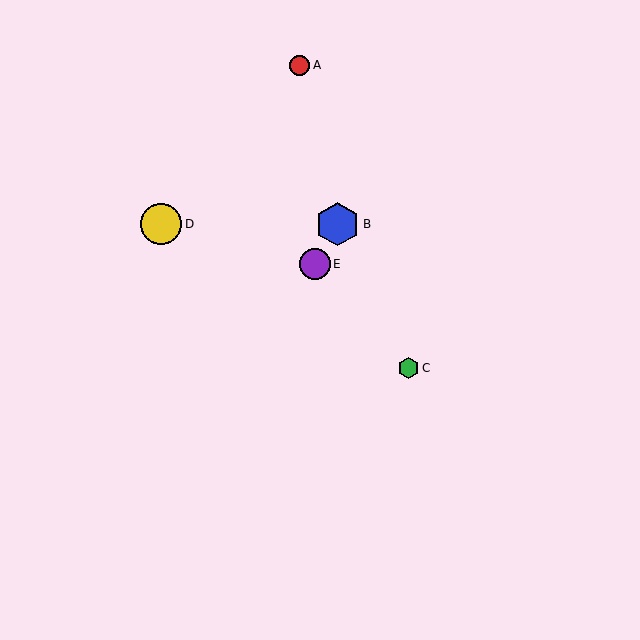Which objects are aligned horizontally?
Objects B, D are aligned horizontally.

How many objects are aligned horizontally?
2 objects (B, D) are aligned horizontally.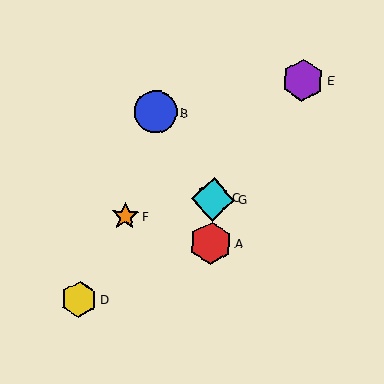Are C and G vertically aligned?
Yes, both are at x≈213.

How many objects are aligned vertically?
3 objects (A, C, G) are aligned vertically.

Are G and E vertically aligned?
No, G is at x≈213 and E is at x≈303.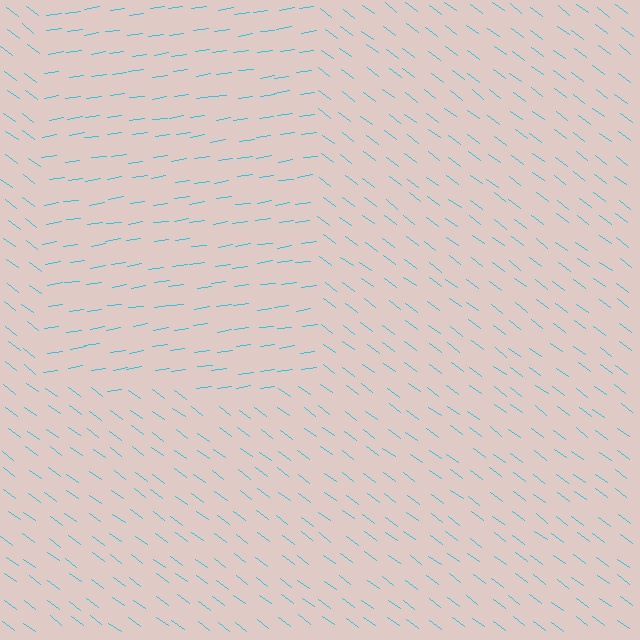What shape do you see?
I see a rectangle.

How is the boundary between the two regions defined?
The boundary is defined purely by a change in line orientation (approximately 45 degrees difference). All lines are the same color and thickness.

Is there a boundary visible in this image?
Yes, there is a texture boundary formed by a change in line orientation.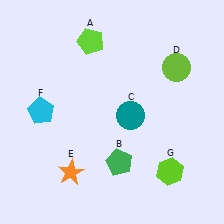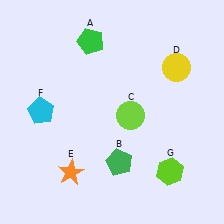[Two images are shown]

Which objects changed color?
A changed from lime to green. C changed from teal to lime. D changed from lime to yellow.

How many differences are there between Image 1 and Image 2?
There are 3 differences between the two images.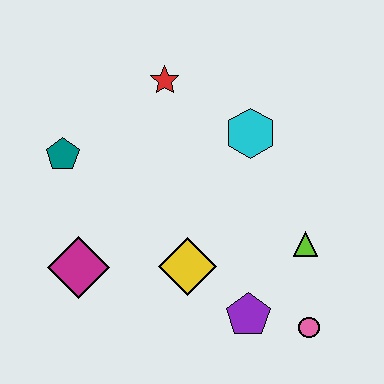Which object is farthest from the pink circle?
The teal pentagon is farthest from the pink circle.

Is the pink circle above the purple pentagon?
No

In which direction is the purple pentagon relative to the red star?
The purple pentagon is below the red star.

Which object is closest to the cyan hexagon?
The red star is closest to the cyan hexagon.